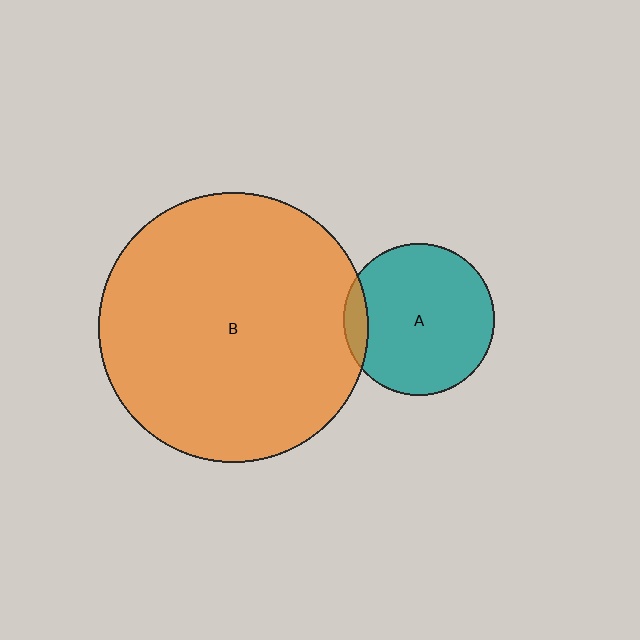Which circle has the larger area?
Circle B (orange).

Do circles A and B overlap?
Yes.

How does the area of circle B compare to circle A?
Approximately 3.2 times.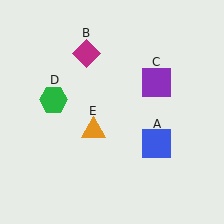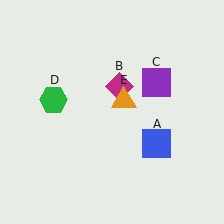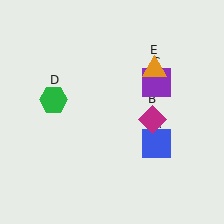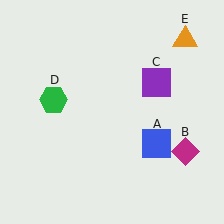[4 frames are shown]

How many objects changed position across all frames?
2 objects changed position: magenta diamond (object B), orange triangle (object E).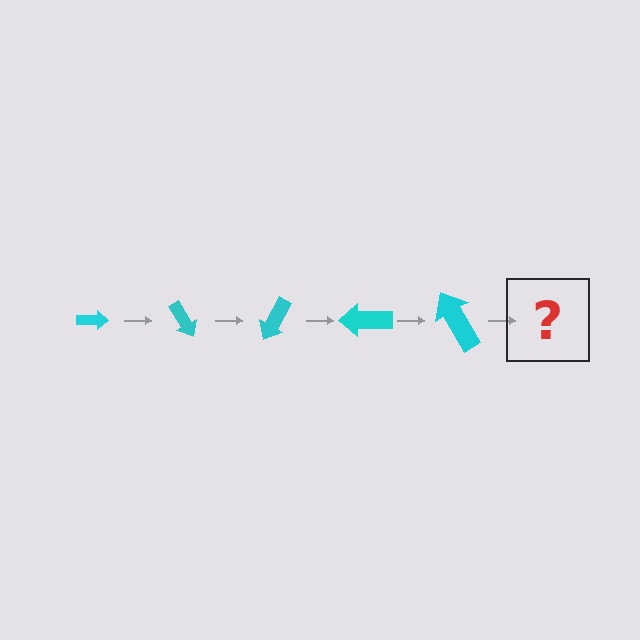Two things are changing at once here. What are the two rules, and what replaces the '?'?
The two rules are that the arrow grows larger each step and it rotates 60 degrees each step. The '?' should be an arrow, larger than the previous one and rotated 300 degrees from the start.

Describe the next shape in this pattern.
It should be an arrow, larger than the previous one and rotated 300 degrees from the start.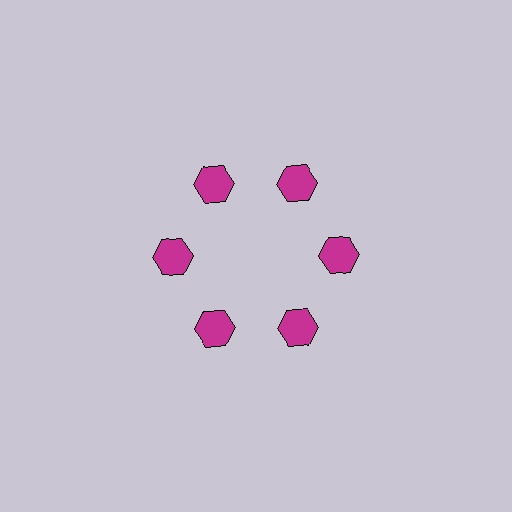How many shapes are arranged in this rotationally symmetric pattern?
There are 6 shapes, arranged in 6 groups of 1.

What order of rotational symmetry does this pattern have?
This pattern has 6-fold rotational symmetry.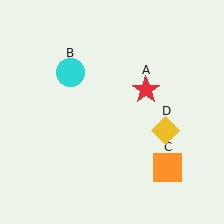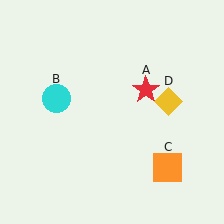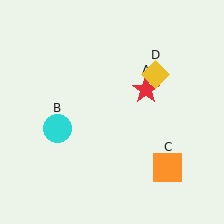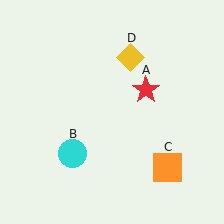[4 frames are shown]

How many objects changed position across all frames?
2 objects changed position: cyan circle (object B), yellow diamond (object D).